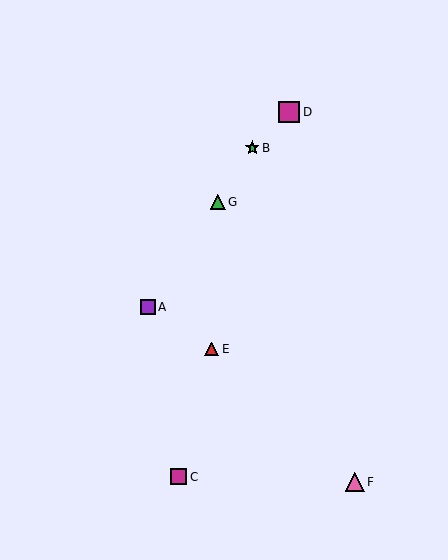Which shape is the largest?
The magenta square (labeled D) is the largest.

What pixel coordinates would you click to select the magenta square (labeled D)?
Click at (289, 112) to select the magenta square D.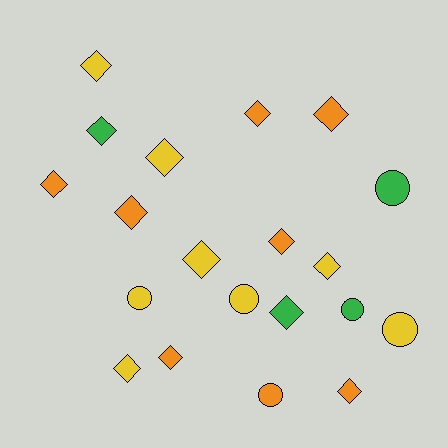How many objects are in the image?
There are 20 objects.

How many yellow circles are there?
There are 3 yellow circles.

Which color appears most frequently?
Orange, with 8 objects.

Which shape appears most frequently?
Diamond, with 14 objects.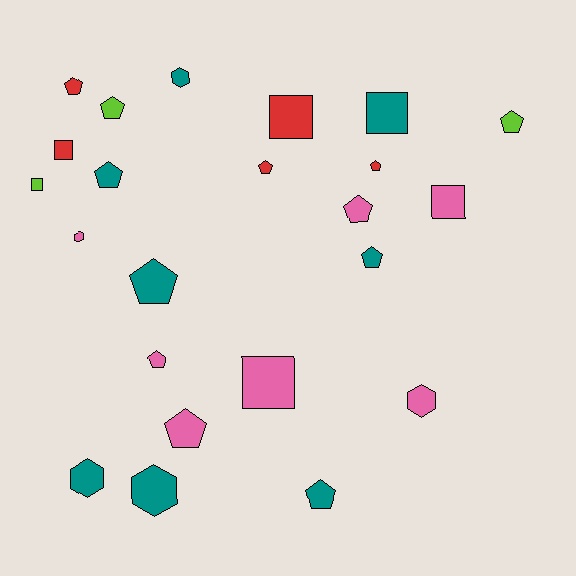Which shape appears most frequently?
Pentagon, with 12 objects.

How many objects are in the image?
There are 23 objects.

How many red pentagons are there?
There are 3 red pentagons.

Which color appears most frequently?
Teal, with 8 objects.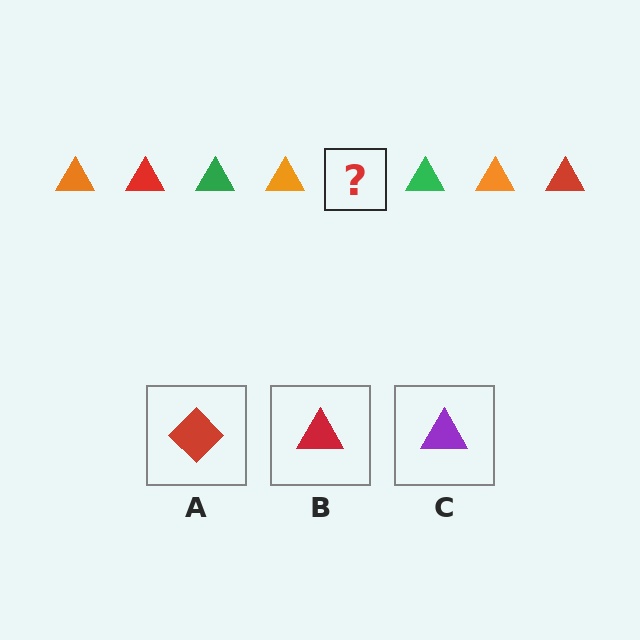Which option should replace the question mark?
Option B.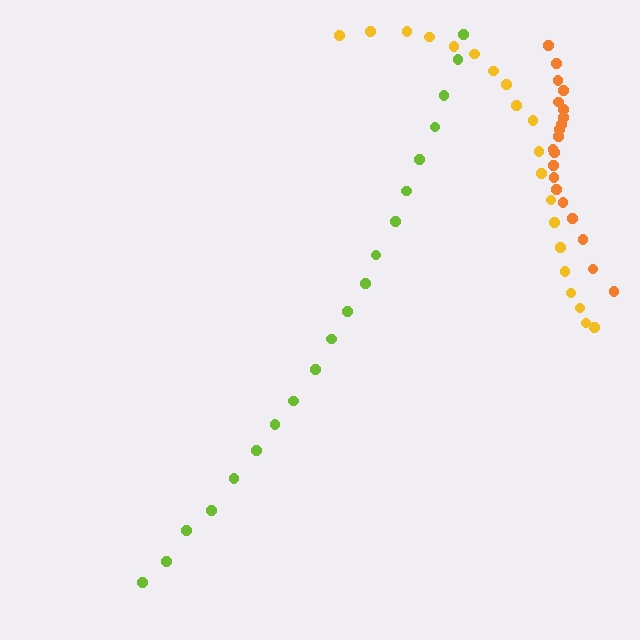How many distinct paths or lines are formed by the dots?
There are 3 distinct paths.